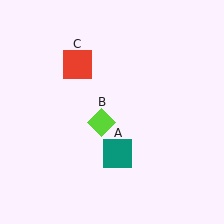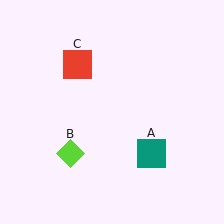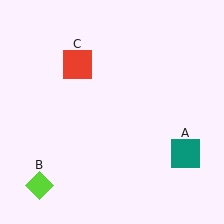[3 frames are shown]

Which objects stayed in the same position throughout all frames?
Red square (object C) remained stationary.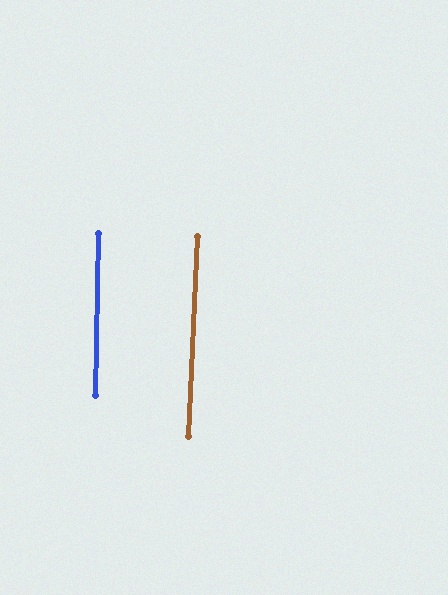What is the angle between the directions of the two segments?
Approximately 1 degree.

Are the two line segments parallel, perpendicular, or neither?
Parallel — their directions differ by only 1.4°.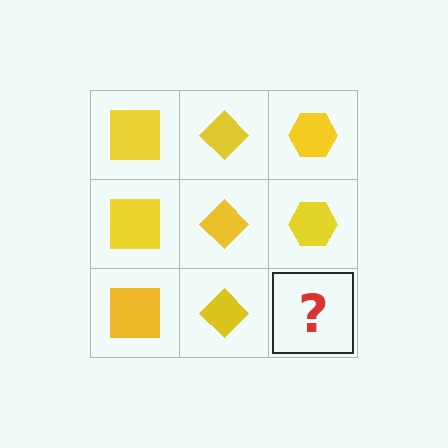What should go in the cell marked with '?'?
The missing cell should contain a yellow hexagon.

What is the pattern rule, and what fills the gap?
The rule is that each column has a consistent shape. The gap should be filled with a yellow hexagon.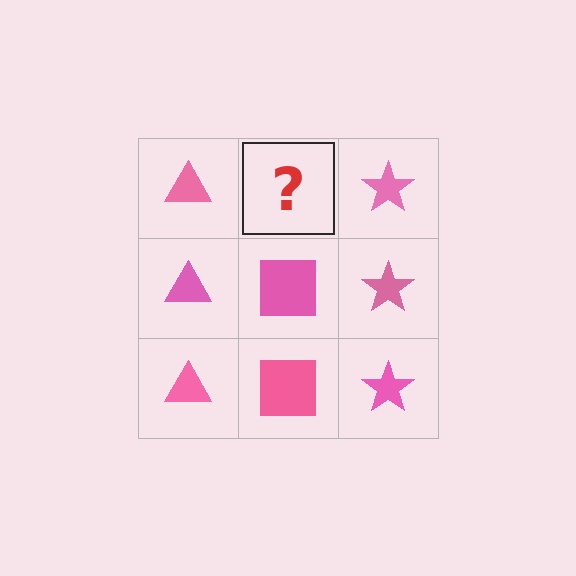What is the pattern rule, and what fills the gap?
The rule is that each column has a consistent shape. The gap should be filled with a pink square.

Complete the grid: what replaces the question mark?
The question mark should be replaced with a pink square.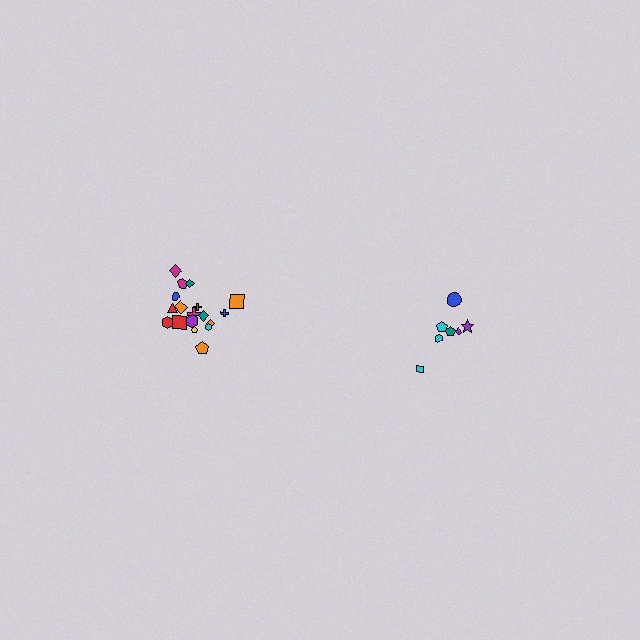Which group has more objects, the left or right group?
The left group.